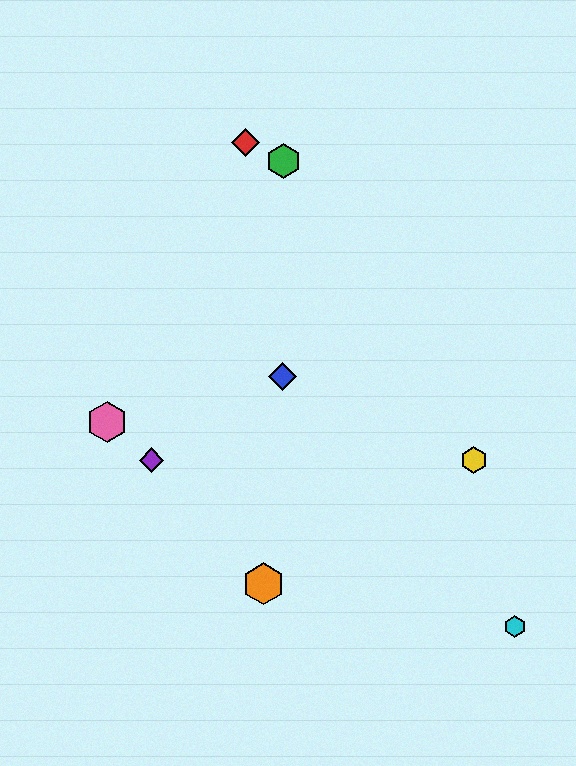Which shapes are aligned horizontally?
The yellow hexagon, the purple diamond are aligned horizontally.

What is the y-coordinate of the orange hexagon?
The orange hexagon is at y≈584.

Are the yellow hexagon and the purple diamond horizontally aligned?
Yes, both are at y≈460.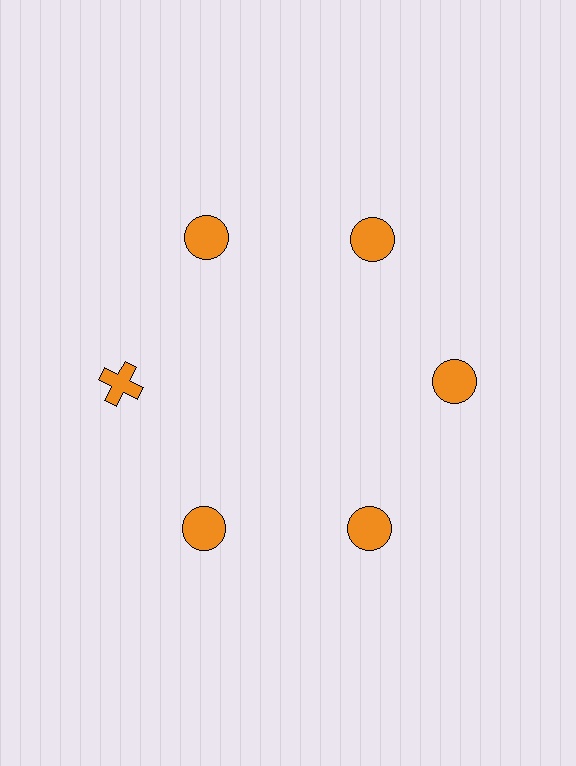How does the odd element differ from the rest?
It has a different shape: cross instead of circle.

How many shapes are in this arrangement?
There are 6 shapes arranged in a ring pattern.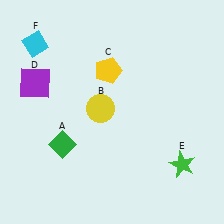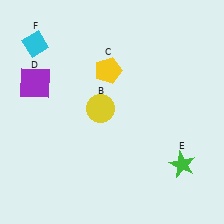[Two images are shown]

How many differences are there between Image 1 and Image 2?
There is 1 difference between the two images.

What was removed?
The green diamond (A) was removed in Image 2.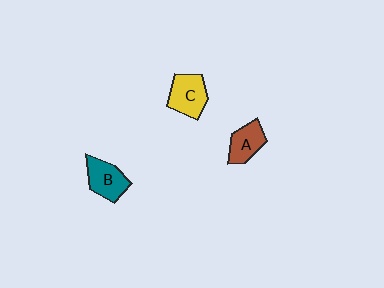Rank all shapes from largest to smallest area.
From largest to smallest: C (yellow), B (teal), A (brown).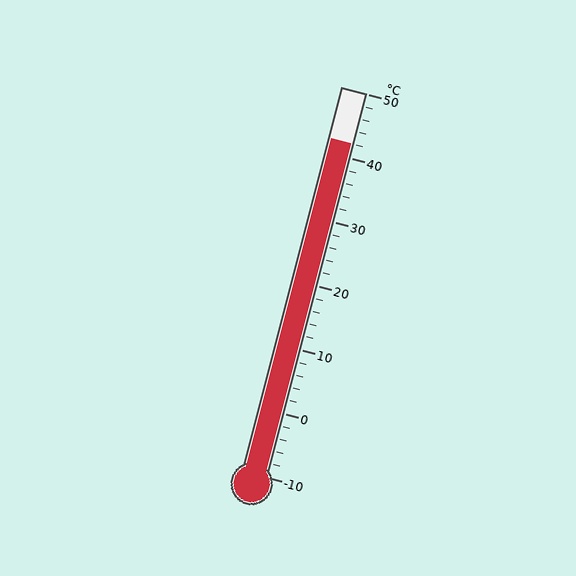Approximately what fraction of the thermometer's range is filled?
The thermometer is filled to approximately 85% of its range.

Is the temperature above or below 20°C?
The temperature is above 20°C.